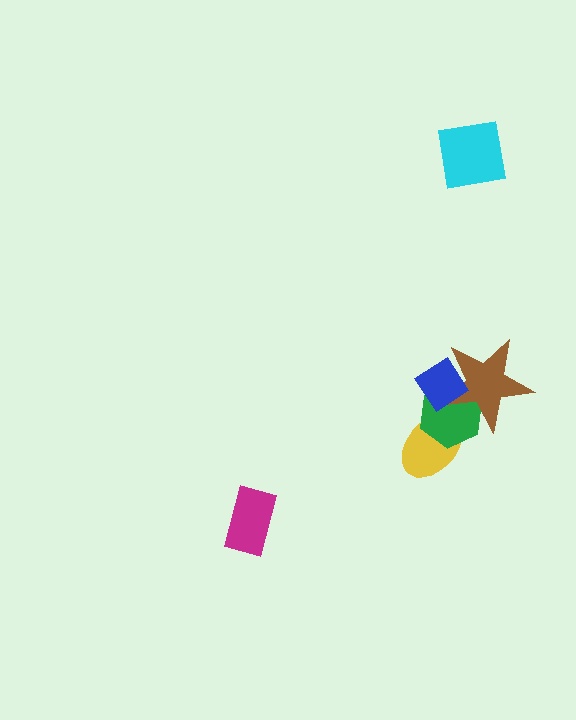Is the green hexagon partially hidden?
Yes, it is partially covered by another shape.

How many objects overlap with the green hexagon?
3 objects overlap with the green hexagon.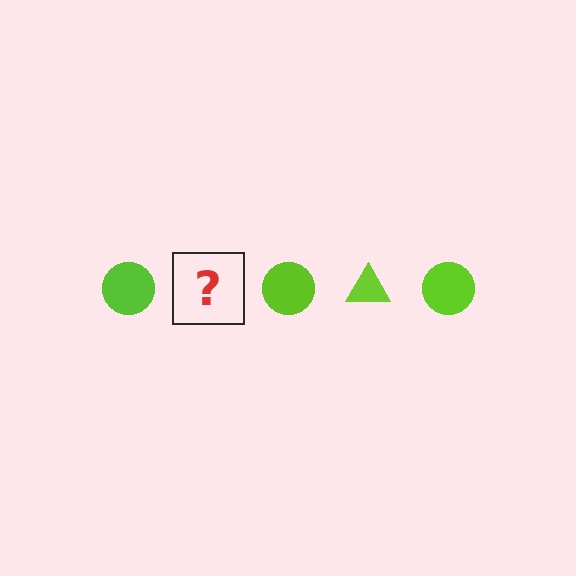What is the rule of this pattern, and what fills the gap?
The rule is that the pattern cycles through circle, triangle shapes in lime. The gap should be filled with a lime triangle.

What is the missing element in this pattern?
The missing element is a lime triangle.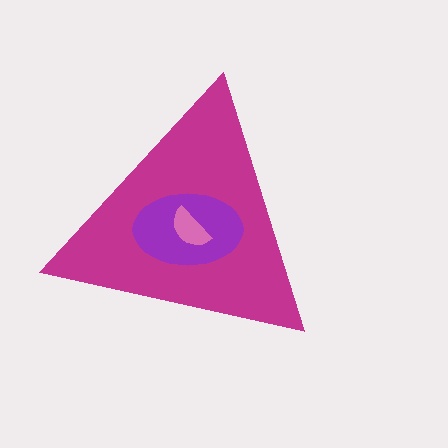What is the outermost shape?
The magenta triangle.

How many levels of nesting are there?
3.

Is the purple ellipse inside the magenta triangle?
Yes.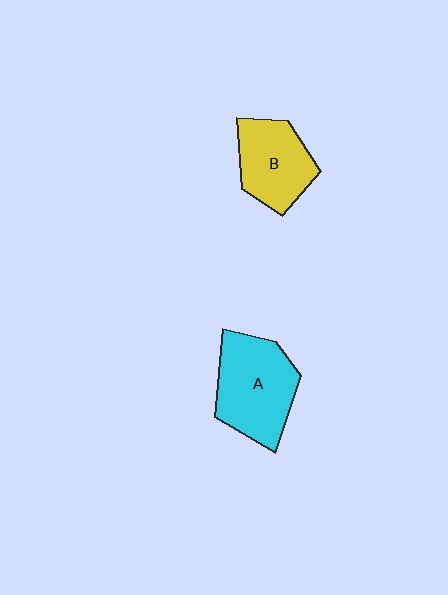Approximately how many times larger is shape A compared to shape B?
Approximately 1.3 times.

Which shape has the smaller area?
Shape B (yellow).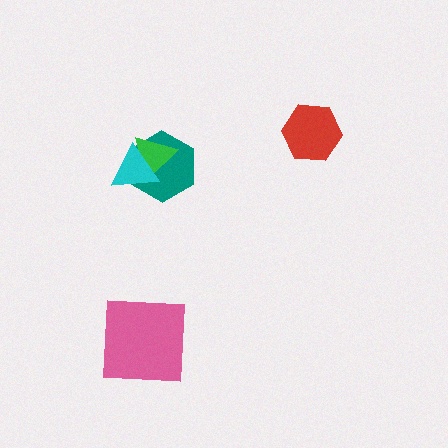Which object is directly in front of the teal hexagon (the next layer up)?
The green triangle is directly in front of the teal hexagon.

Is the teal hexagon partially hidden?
Yes, it is partially covered by another shape.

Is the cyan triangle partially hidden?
No, no other shape covers it.